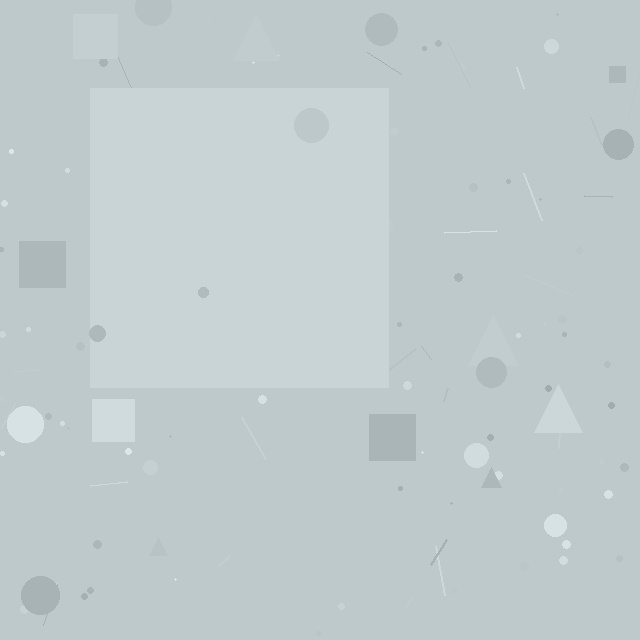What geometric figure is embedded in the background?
A square is embedded in the background.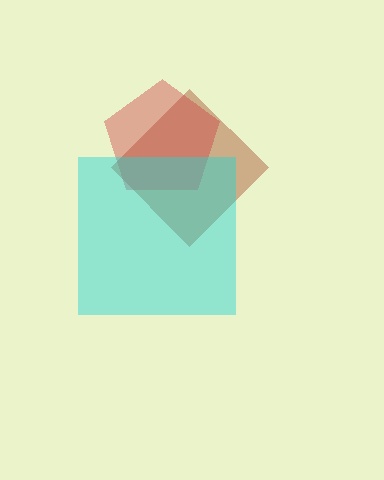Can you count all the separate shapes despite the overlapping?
Yes, there are 3 separate shapes.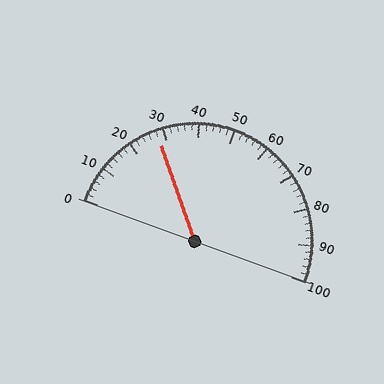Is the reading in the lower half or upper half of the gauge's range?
The reading is in the lower half of the range (0 to 100).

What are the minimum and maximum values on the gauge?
The gauge ranges from 0 to 100.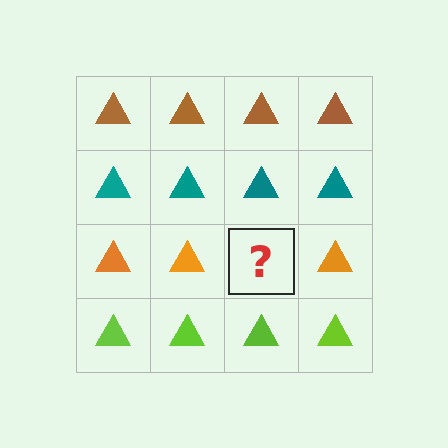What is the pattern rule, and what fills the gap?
The rule is that each row has a consistent color. The gap should be filled with an orange triangle.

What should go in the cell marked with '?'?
The missing cell should contain an orange triangle.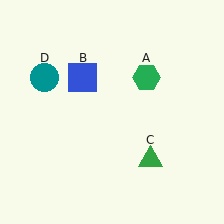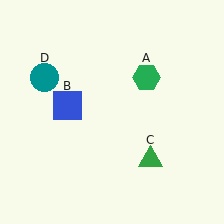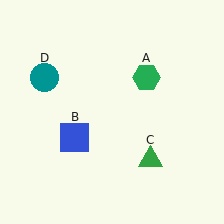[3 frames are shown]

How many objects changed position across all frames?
1 object changed position: blue square (object B).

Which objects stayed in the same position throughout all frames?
Green hexagon (object A) and green triangle (object C) and teal circle (object D) remained stationary.